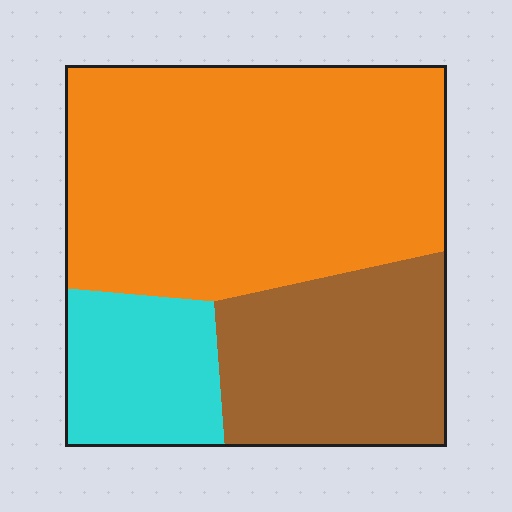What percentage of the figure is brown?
Brown covers 27% of the figure.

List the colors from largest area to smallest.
From largest to smallest: orange, brown, cyan.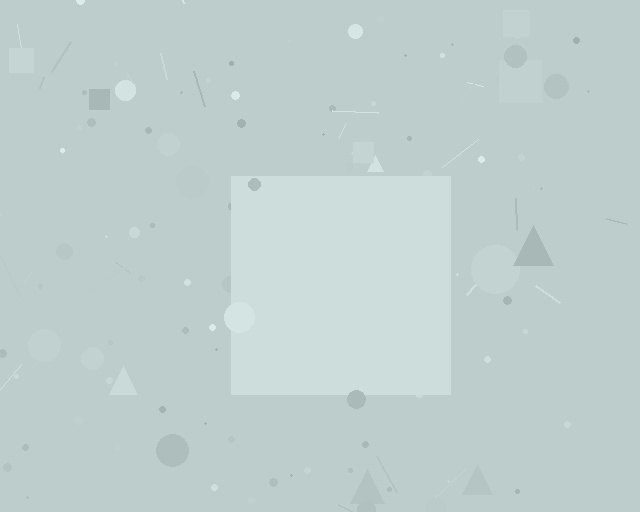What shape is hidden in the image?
A square is hidden in the image.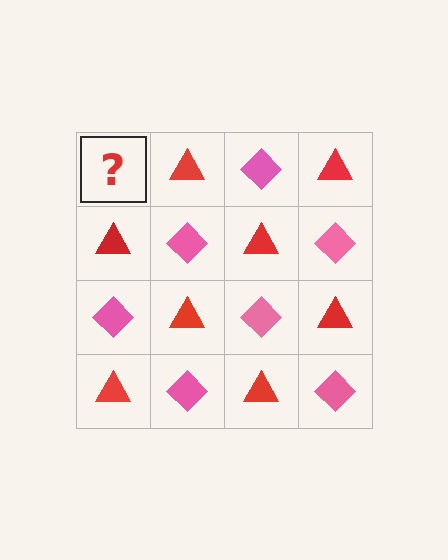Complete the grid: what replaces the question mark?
The question mark should be replaced with a pink diamond.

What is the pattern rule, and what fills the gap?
The rule is that it alternates pink diamond and red triangle in a checkerboard pattern. The gap should be filled with a pink diamond.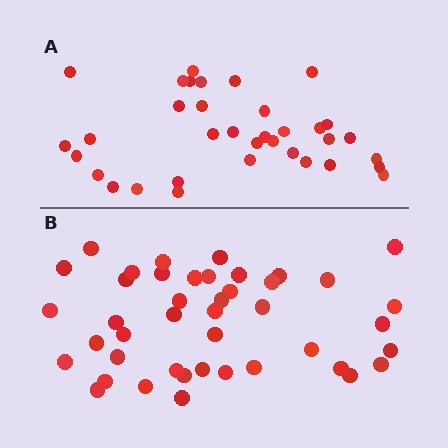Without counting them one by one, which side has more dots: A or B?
Region B (the bottom region) has more dots.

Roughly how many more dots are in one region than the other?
Region B has roughly 8 or so more dots than region A.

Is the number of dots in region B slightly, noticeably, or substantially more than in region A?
Region B has only slightly more — the two regions are fairly close. The ratio is roughly 1.2 to 1.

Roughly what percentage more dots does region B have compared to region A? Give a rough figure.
About 25% more.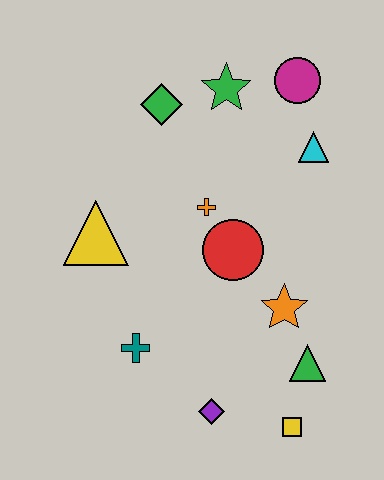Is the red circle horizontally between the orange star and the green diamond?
Yes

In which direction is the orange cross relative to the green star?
The orange cross is below the green star.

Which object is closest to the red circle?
The orange cross is closest to the red circle.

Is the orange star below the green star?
Yes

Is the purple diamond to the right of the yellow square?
No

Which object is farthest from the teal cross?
The magenta circle is farthest from the teal cross.